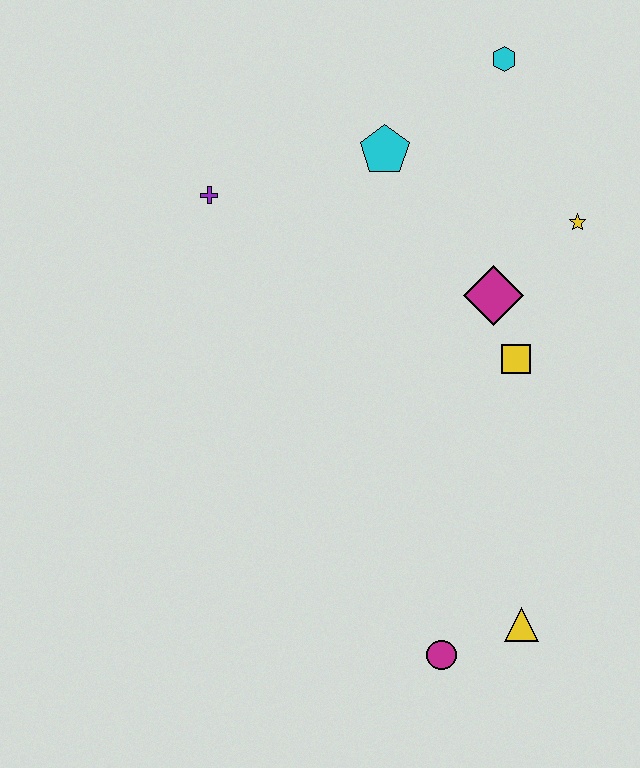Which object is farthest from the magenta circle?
The cyan hexagon is farthest from the magenta circle.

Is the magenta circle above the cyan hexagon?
No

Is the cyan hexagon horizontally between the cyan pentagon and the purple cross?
No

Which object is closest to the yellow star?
The magenta diamond is closest to the yellow star.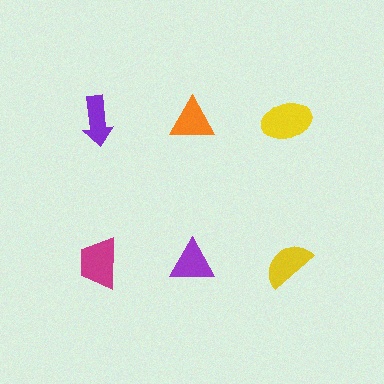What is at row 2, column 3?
A yellow semicircle.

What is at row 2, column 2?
A purple triangle.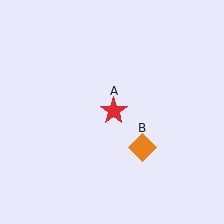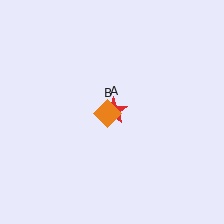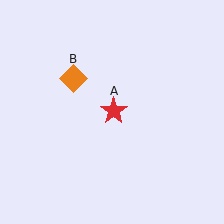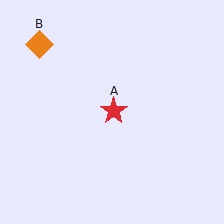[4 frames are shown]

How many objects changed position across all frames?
1 object changed position: orange diamond (object B).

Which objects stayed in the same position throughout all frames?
Red star (object A) remained stationary.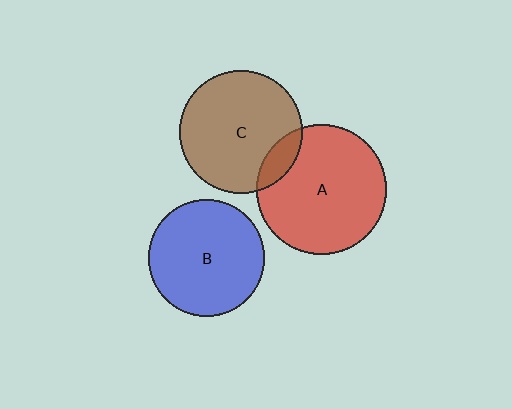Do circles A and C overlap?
Yes.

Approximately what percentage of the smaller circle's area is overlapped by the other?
Approximately 15%.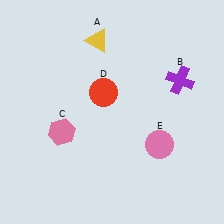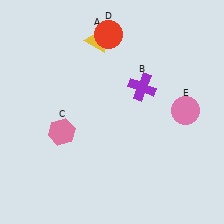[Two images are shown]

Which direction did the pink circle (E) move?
The pink circle (E) moved up.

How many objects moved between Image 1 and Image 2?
3 objects moved between the two images.